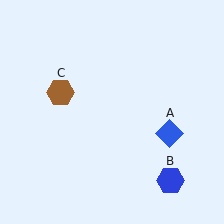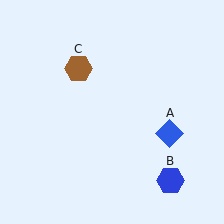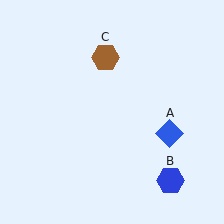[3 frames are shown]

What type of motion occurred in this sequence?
The brown hexagon (object C) rotated clockwise around the center of the scene.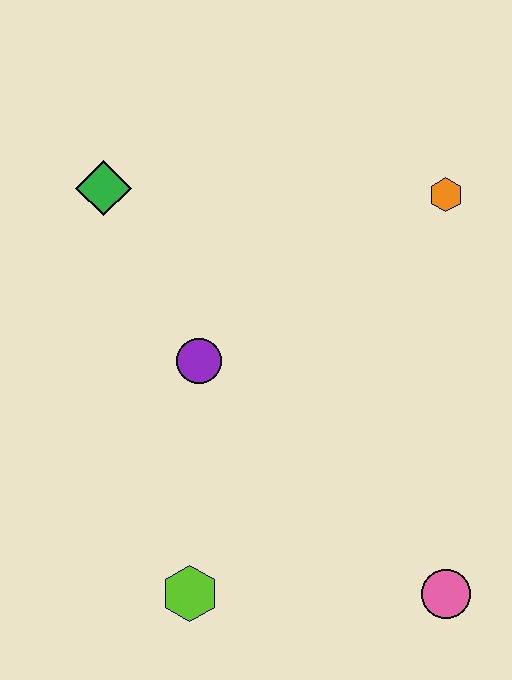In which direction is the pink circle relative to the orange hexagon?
The pink circle is below the orange hexagon.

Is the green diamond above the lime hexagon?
Yes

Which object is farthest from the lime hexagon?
The orange hexagon is farthest from the lime hexagon.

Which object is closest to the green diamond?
The purple circle is closest to the green diamond.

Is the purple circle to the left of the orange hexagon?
Yes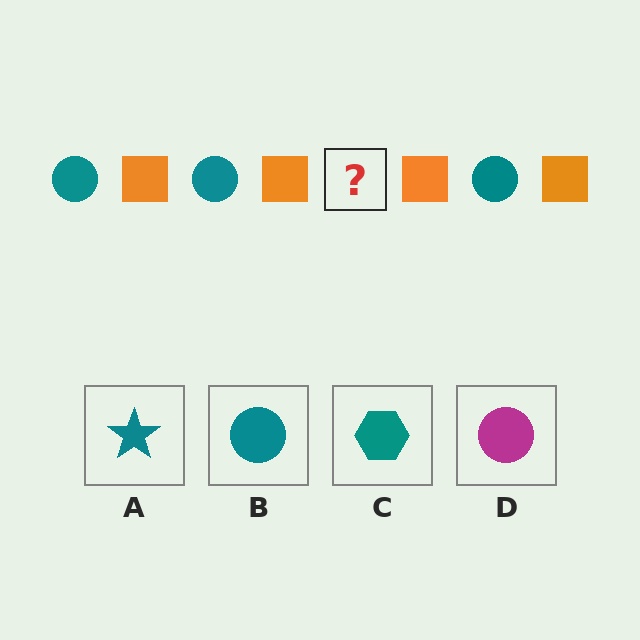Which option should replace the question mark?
Option B.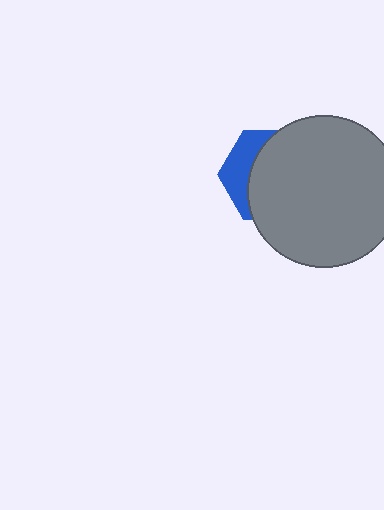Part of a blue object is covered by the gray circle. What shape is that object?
It is a hexagon.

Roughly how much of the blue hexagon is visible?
A small part of it is visible (roughly 31%).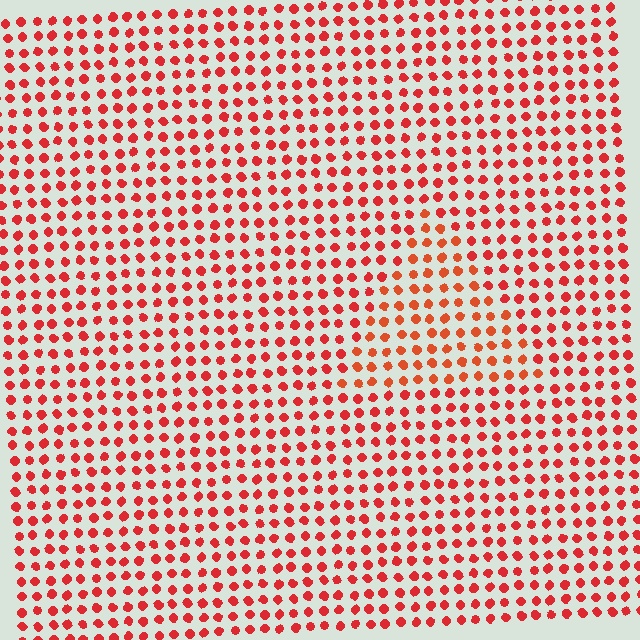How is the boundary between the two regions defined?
The boundary is defined purely by a slight shift in hue (about 16 degrees). Spacing, size, and orientation are identical on both sides.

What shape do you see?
I see a triangle.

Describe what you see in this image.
The image is filled with small red elements in a uniform arrangement. A triangle-shaped region is visible where the elements are tinted to a slightly different hue, forming a subtle color boundary.